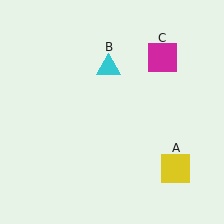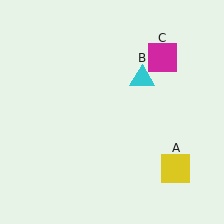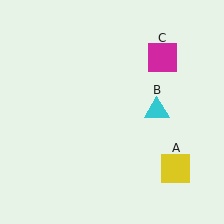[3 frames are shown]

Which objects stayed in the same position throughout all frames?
Yellow square (object A) and magenta square (object C) remained stationary.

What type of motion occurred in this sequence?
The cyan triangle (object B) rotated clockwise around the center of the scene.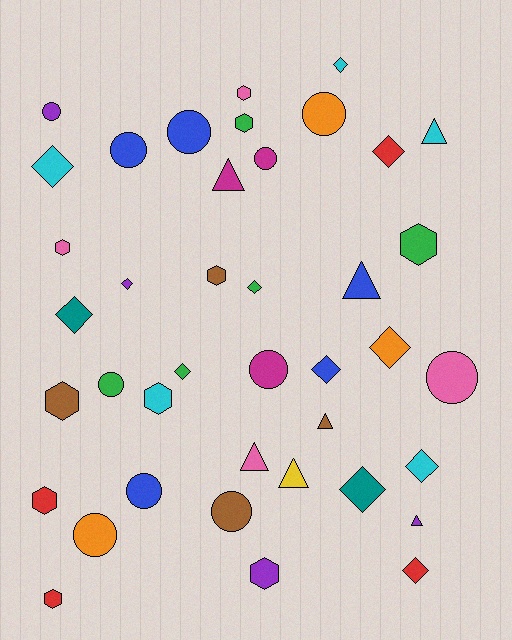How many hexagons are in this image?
There are 10 hexagons.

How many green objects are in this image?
There are 5 green objects.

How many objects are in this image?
There are 40 objects.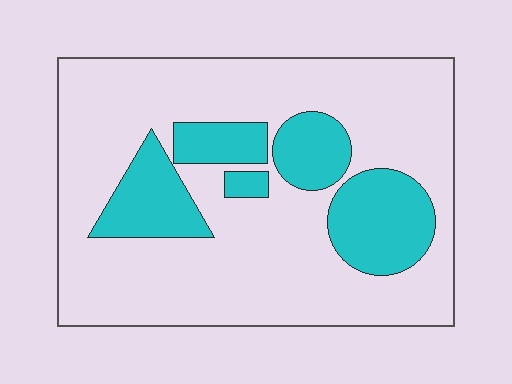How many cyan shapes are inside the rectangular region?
5.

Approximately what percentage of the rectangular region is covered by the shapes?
Approximately 25%.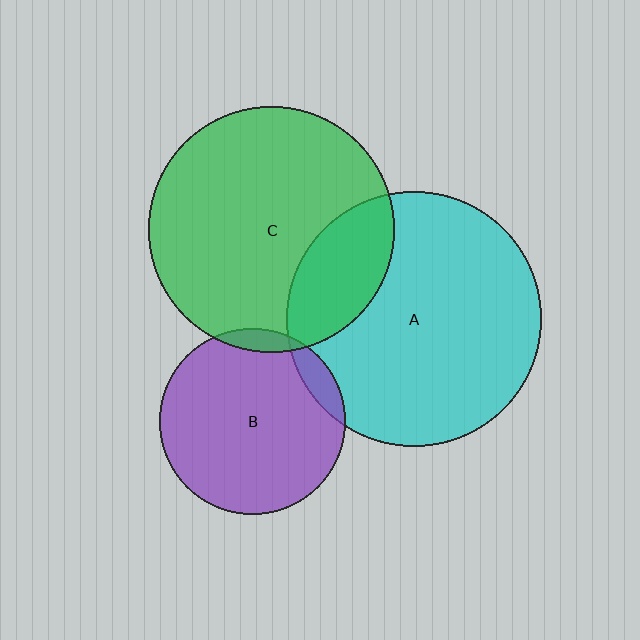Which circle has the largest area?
Circle A (cyan).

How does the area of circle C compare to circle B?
Approximately 1.7 times.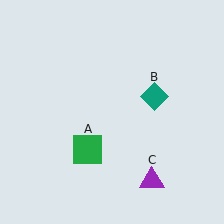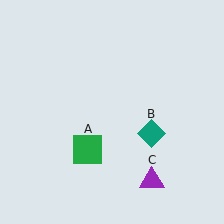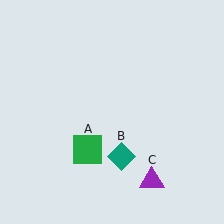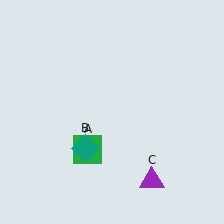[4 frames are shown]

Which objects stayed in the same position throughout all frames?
Green square (object A) and purple triangle (object C) remained stationary.